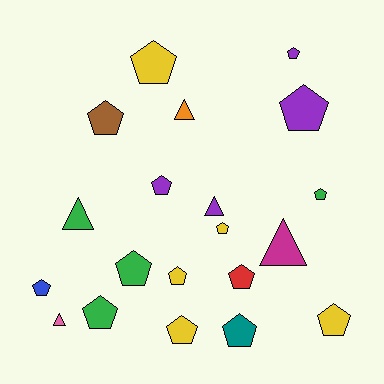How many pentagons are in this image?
There are 15 pentagons.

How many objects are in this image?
There are 20 objects.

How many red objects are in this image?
There is 1 red object.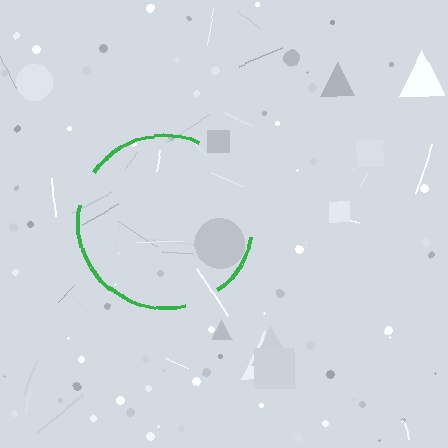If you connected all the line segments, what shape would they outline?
They would outline a circle.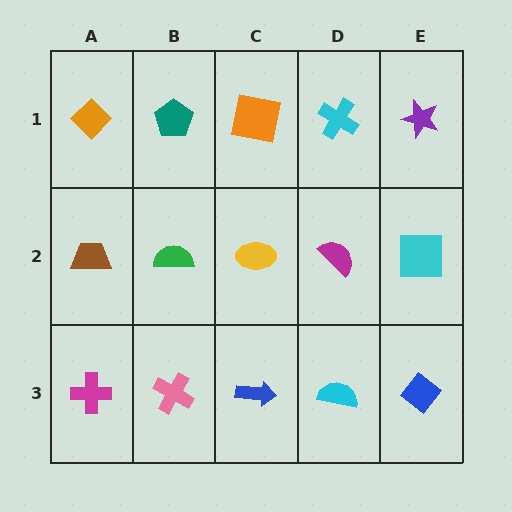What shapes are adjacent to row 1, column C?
A yellow ellipse (row 2, column C), a teal pentagon (row 1, column B), a cyan cross (row 1, column D).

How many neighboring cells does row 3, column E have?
2.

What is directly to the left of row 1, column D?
An orange square.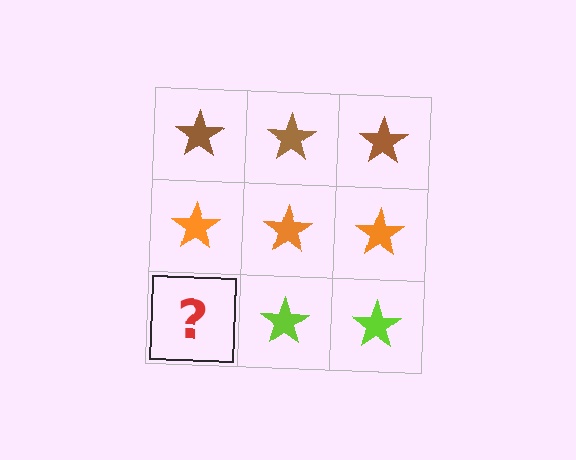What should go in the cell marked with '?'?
The missing cell should contain a lime star.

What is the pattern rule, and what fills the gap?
The rule is that each row has a consistent color. The gap should be filled with a lime star.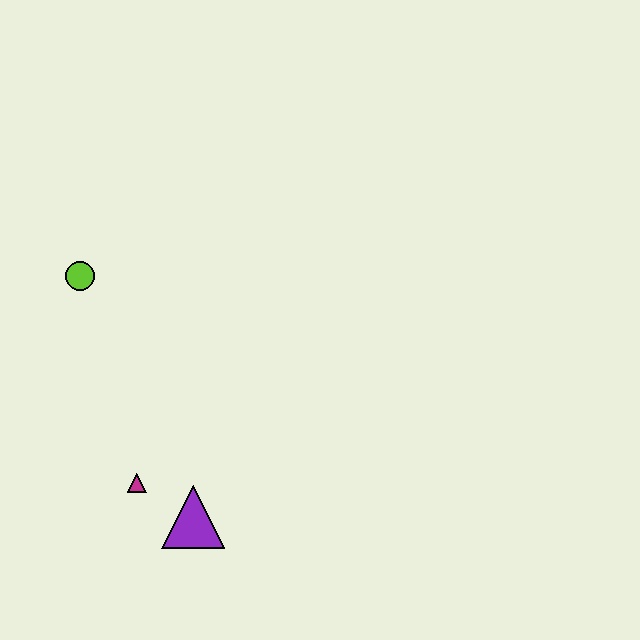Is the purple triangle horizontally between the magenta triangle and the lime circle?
No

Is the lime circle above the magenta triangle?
Yes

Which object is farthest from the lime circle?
The purple triangle is farthest from the lime circle.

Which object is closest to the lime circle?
The magenta triangle is closest to the lime circle.